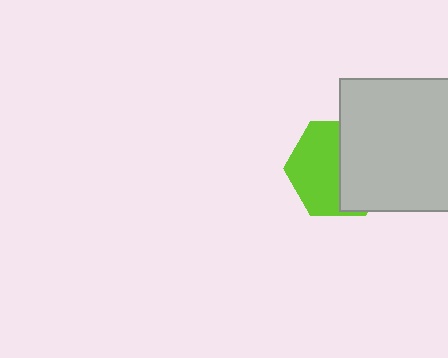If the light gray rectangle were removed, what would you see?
You would see the complete lime hexagon.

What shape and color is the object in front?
The object in front is a light gray rectangle.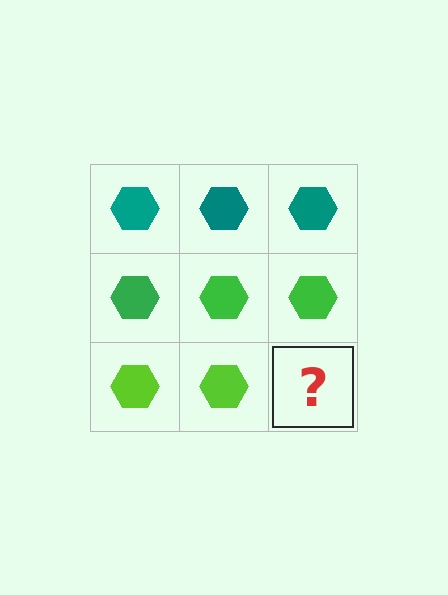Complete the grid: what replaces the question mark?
The question mark should be replaced with a lime hexagon.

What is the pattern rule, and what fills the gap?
The rule is that each row has a consistent color. The gap should be filled with a lime hexagon.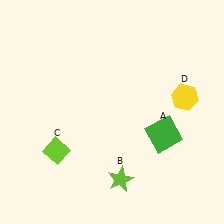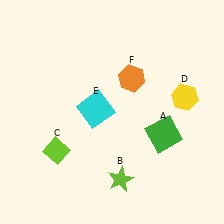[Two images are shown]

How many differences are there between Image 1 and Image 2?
There are 2 differences between the two images.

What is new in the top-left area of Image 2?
A cyan square (E) was added in the top-left area of Image 2.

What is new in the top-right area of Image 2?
An orange hexagon (F) was added in the top-right area of Image 2.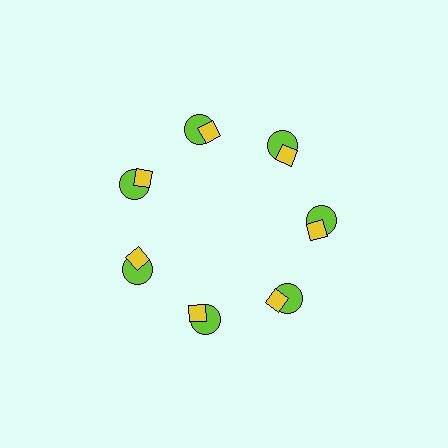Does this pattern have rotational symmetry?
Yes, this pattern has 7-fold rotational symmetry. It looks the same after rotating 51 degrees around the center.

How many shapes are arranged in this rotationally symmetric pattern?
There are 14 shapes, arranged in 7 groups of 2.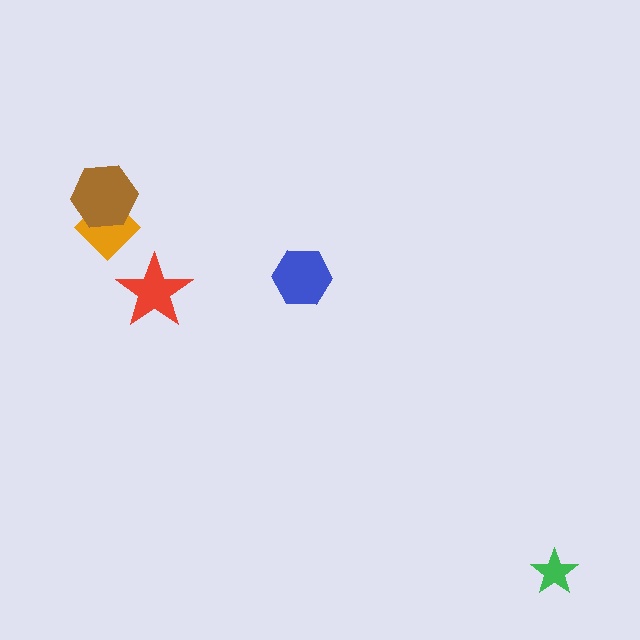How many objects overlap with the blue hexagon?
0 objects overlap with the blue hexagon.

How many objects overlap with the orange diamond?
1 object overlaps with the orange diamond.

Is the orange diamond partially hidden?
Yes, it is partially covered by another shape.